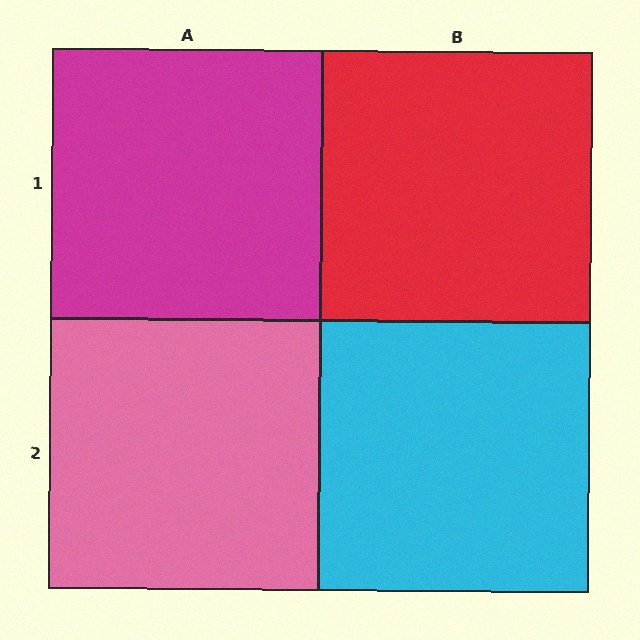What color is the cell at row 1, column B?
Red.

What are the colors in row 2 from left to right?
Pink, cyan.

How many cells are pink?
1 cell is pink.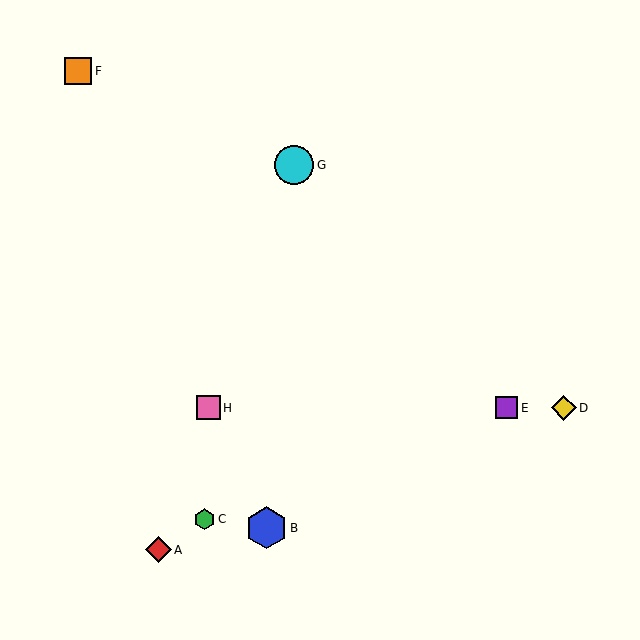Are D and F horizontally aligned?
No, D is at y≈408 and F is at y≈71.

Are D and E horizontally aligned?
Yes, both are at y≈408.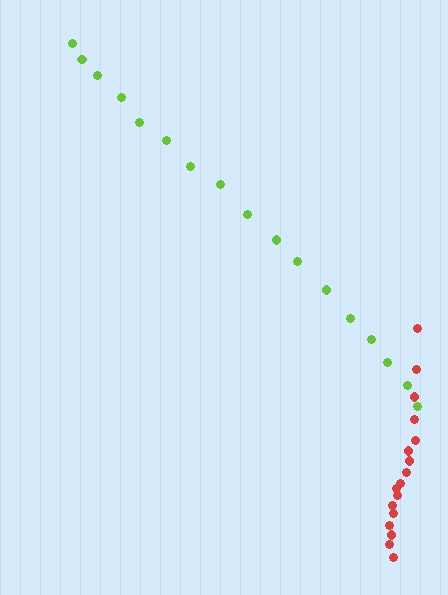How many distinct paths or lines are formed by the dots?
There are 2 distinct paths.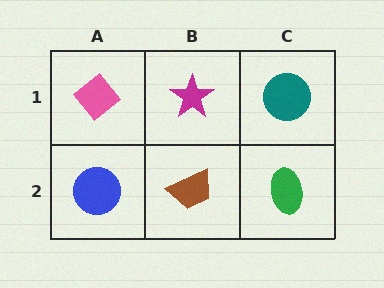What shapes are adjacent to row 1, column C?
A green ellipse (row 2, column C), a magenta star (row 1, column B).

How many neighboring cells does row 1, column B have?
3.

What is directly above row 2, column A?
A pink diamond.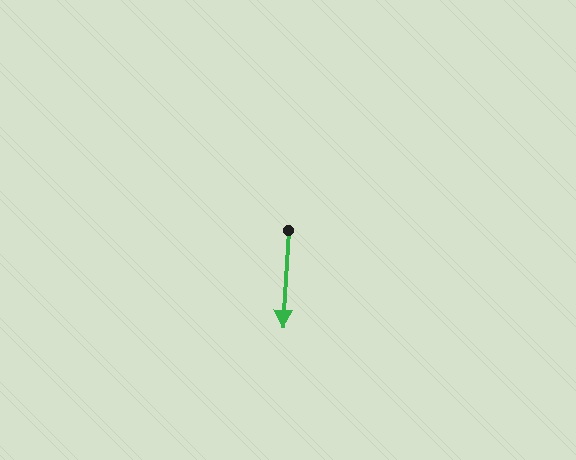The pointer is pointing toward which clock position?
Roughly 6 o'clock.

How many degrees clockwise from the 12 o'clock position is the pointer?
Approximately 183 degrees.